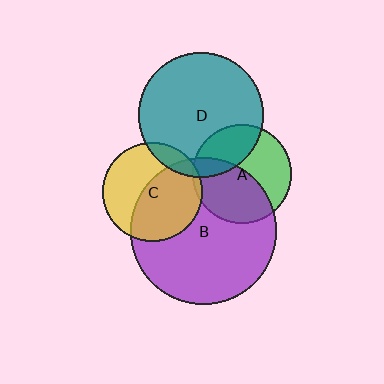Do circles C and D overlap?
Yes.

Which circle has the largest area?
Circle B (purple).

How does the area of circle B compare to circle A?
Approximately 2.2 times.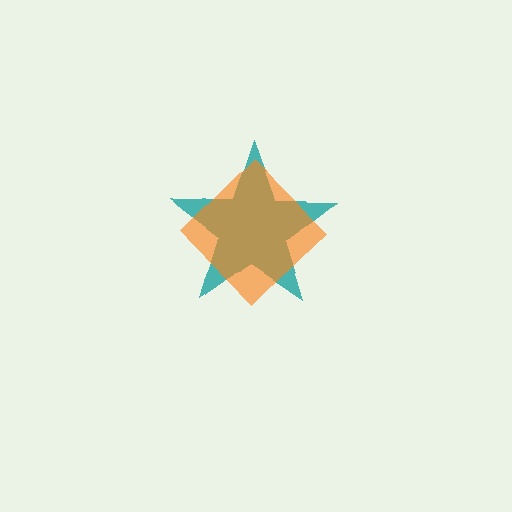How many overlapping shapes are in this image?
There are 2 overlapping shapes in the image.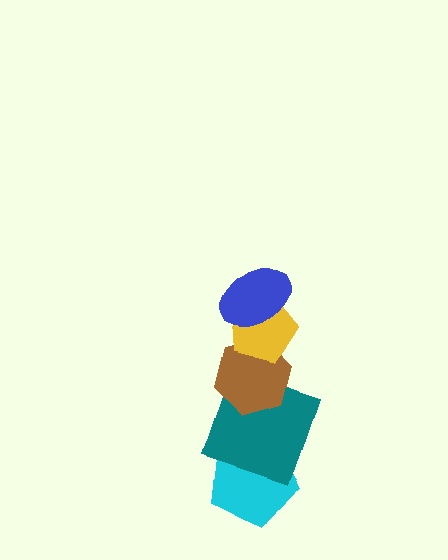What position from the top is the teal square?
The teal square is 4th from the top.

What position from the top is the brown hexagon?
The brown hexagon is 3rd from the top.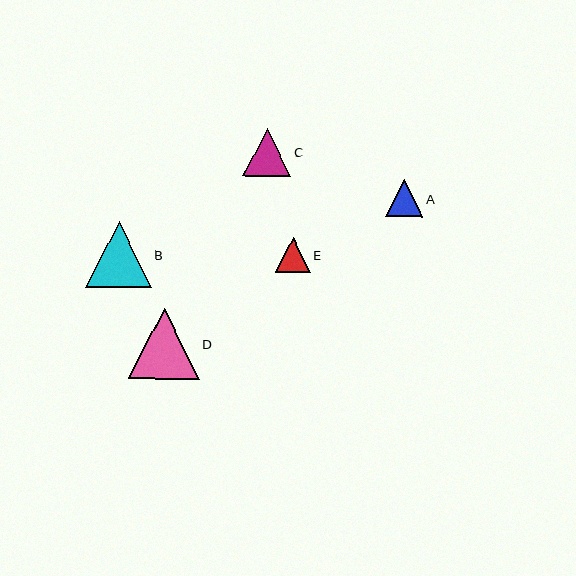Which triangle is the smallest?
Triangle E is the smallest with a size of approximately 35 pixels.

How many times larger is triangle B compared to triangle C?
Triangle B is approximately 1.4 times the size of triangle C.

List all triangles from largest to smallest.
From largest to smallest: D, B, C, A, E.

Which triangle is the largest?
Triangle D is the largest with a size of approximately 71 pixels.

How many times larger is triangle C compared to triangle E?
Triangle C is approximately 1.4 times the size of triangle E.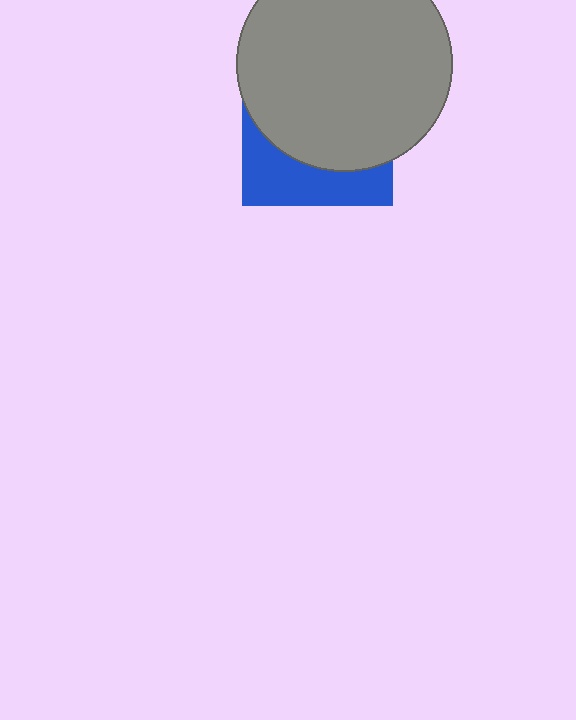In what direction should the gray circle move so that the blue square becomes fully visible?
The gray circle should move up. That is the shortest direction to clear the overlap and leave the blue square fully visible.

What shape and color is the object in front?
The object in front is a gray circle.